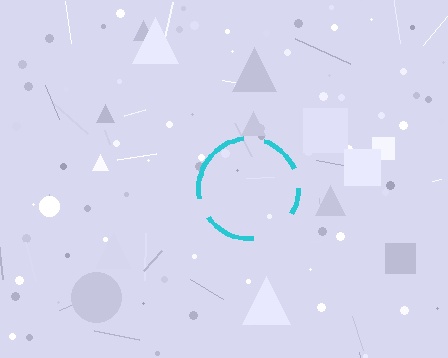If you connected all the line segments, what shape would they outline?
They would outline a circle.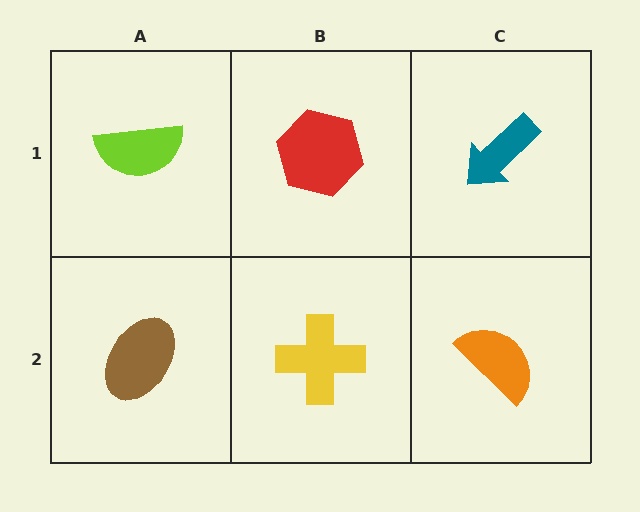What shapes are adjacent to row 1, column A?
A brown ellipse (row 2, column A), a red hexagon (row 1, column B).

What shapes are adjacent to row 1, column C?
An orange semicircle (row 2, column C), a red hexagon (row 1, column B).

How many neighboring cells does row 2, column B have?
3.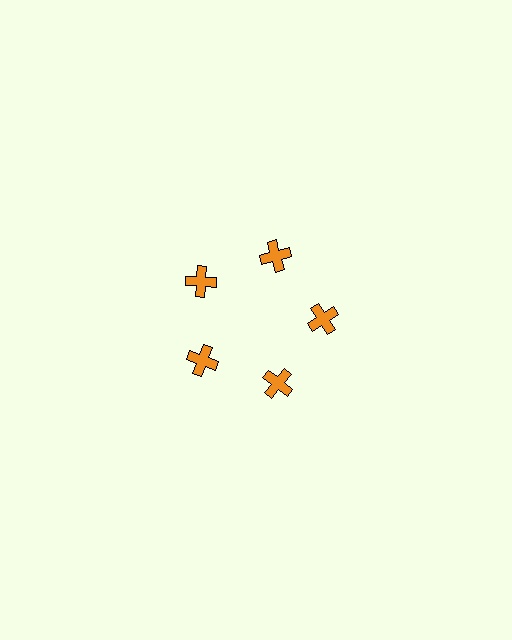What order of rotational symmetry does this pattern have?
This pattern has 5-fold rotational symmetry.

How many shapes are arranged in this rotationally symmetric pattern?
There are 5 shapes, arranged in 5 groups of 1.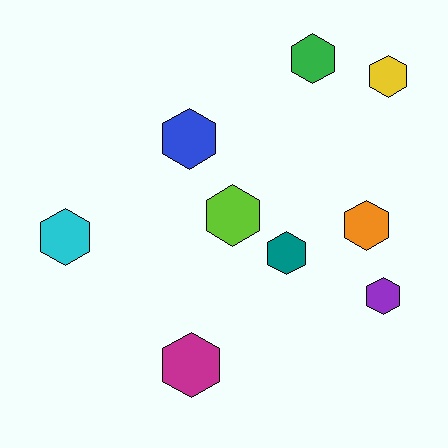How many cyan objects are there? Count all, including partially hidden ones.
There is 1 cyan object.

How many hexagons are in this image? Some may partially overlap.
There are 9 hexagons.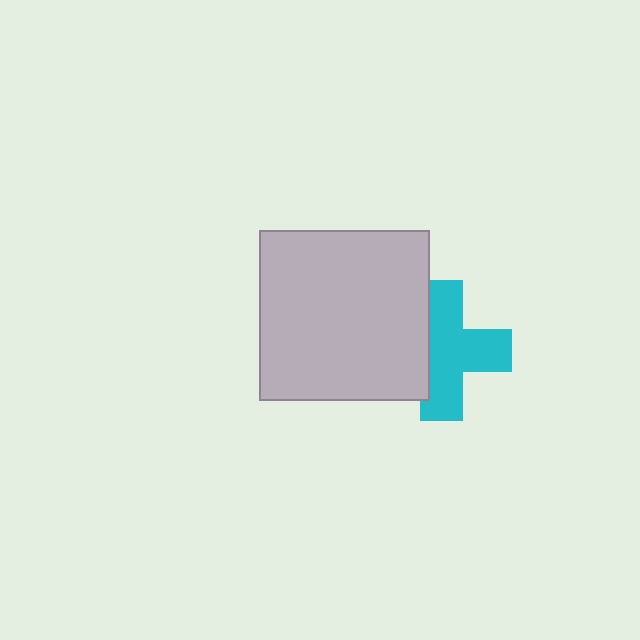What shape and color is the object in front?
The object in front is a light gray square.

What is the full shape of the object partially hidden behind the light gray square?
The partially hidden object is a cyan cross.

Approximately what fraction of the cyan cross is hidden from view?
Roughly 31% of the cyan cross is hidden behind the light gray square.